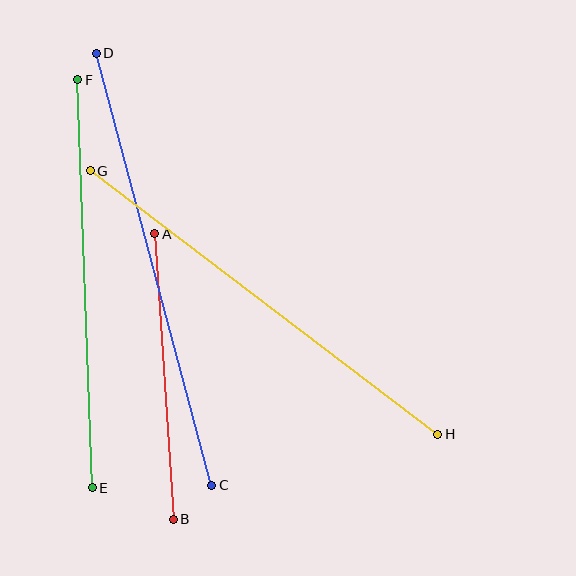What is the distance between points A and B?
The distance is approximately 286 pixels.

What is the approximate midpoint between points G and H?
The midpoint is at approximately (264, 303) pixels.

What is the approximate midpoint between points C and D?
The midpoint is at approximately (154, 269) pixels.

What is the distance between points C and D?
The distance is approximately 447 pixels.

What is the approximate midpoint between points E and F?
The midpoint is at approximately (85, 284) pixels.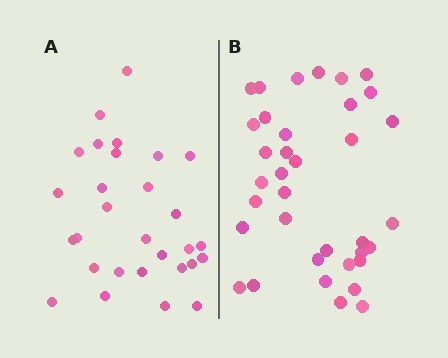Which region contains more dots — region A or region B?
Region B (the right region) has more dots.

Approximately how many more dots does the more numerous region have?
Region B has roughly 8 or so more dots than region A.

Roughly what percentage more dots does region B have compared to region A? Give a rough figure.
About 25% more.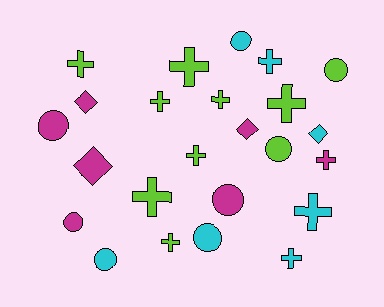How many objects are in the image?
There are 24 objects.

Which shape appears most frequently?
Cross, with 12 objects.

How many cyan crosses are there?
There are 3 cyan crosses.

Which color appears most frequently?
Lime, with 10 objects.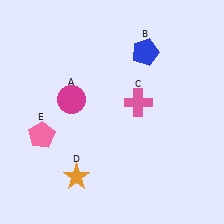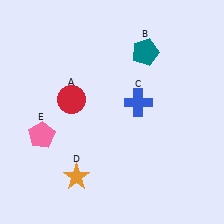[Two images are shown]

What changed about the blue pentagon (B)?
In Image 1, B is blue. In Image 2, it changed to teal.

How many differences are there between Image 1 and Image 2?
There are 3 differences between the two images.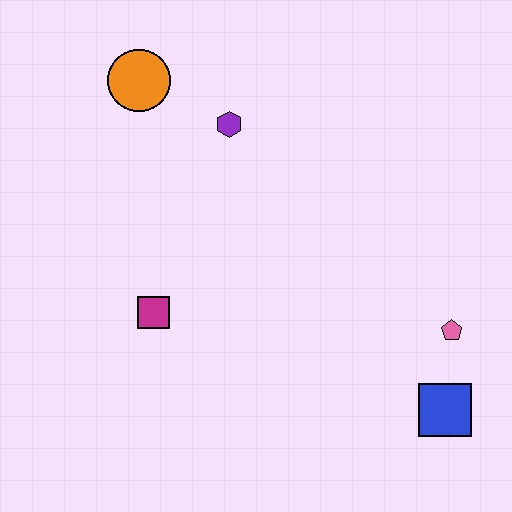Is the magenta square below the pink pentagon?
No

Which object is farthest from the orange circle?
The blue square is farthest from the orange circle.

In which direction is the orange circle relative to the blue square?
The orange circle is above the blue square.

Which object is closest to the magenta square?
The purple hexagon is closest to the magenta square.